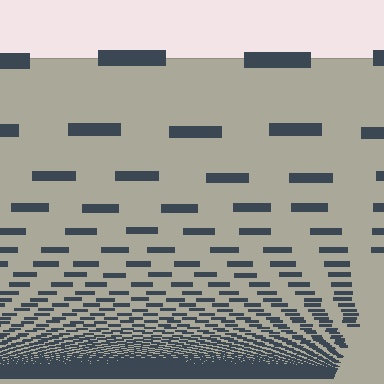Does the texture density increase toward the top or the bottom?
Density increases toward the bottom.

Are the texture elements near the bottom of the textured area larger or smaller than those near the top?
Smaller. The gradient is inverted — elements near the bottom are smaller and denser.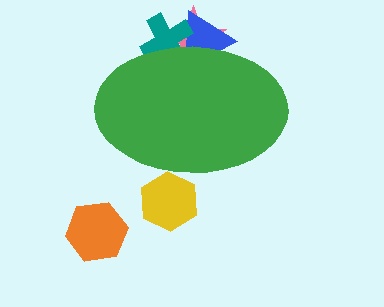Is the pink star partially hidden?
Yes, the pink star is partially hidden behind the green ellipse.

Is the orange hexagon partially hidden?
No, the orange hexagon is fully visible.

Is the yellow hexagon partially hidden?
Yes, the yellow hexagon is partially hidden behind the green ellipse.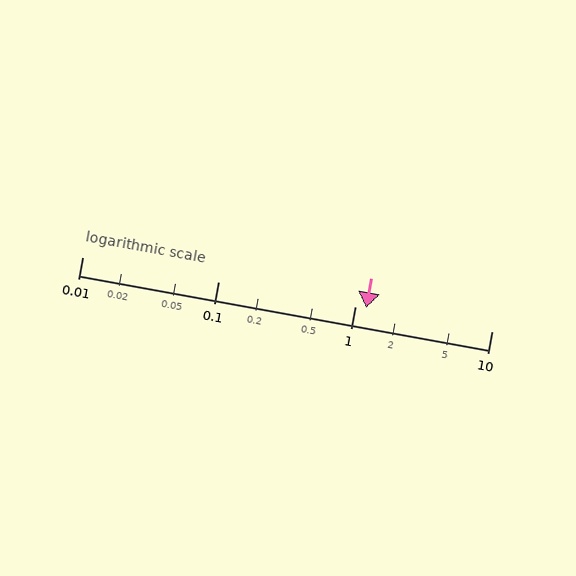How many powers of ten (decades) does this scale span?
The scale spans 3 decades, from 0.01 to 10.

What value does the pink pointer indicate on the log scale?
The pointer indicates approximately 1.2.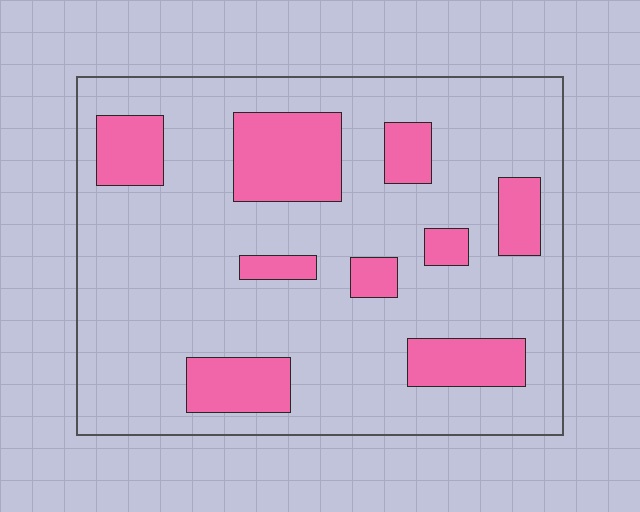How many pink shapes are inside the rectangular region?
9.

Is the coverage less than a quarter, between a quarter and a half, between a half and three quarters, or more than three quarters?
Less than a quarter.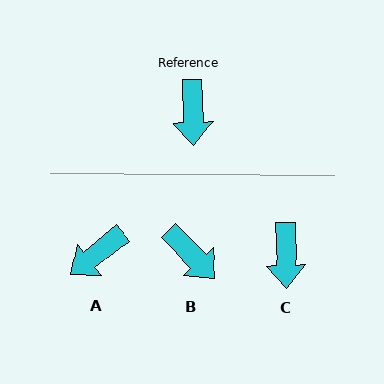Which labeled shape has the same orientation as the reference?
C.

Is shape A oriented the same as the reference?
No, it is off by about 53 degrees.